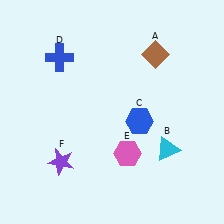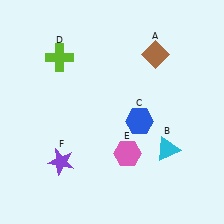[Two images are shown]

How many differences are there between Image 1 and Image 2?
There is 1 difference between the two images.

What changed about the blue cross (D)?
In Image 1, D is blue. In Image 2, it changed to lime.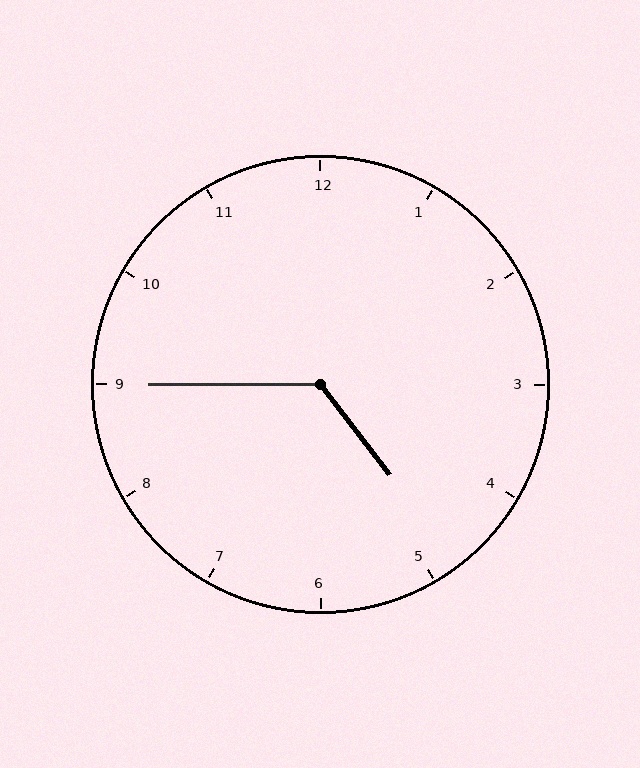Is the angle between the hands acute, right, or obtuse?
It is obtuse.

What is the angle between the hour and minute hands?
Approximately 128 degrees.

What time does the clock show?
4:45.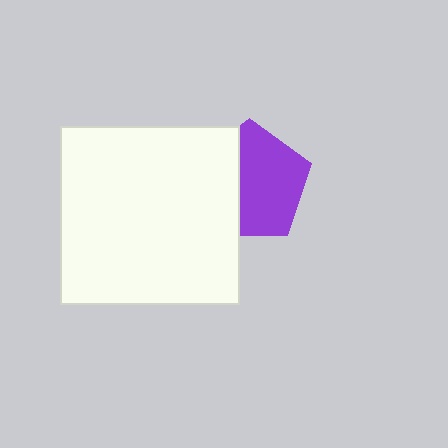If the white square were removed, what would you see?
You would see the complete purple pentagon.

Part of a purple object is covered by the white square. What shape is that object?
It is a pentagon.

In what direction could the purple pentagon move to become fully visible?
The purple pentagon could move right. That would shift it out from behind the white square entirely.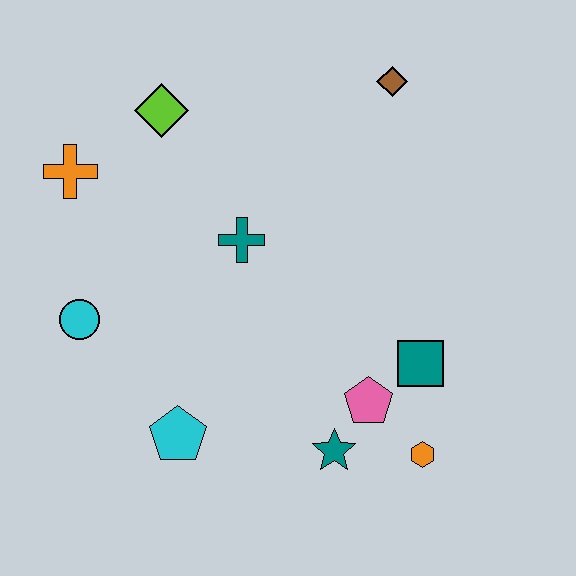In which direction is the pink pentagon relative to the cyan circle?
The pink pentagon is to the right of the cyan circle.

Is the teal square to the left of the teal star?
No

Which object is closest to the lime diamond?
The orange cross is closest to the lime diamond.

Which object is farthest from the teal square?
The orange cross is farthest from the teal square.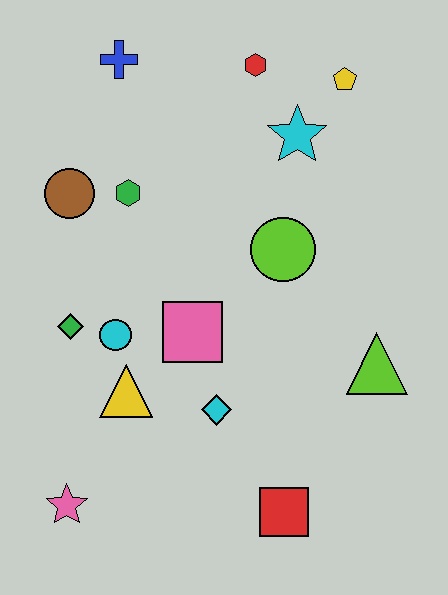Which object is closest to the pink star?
The yellow triangle is closest to the pink star.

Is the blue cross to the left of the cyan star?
Yes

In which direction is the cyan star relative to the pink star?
The cyan star is above the pink star.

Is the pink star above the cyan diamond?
No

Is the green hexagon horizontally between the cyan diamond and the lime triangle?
No